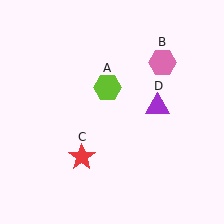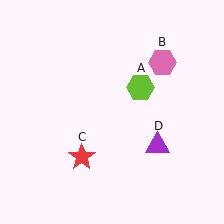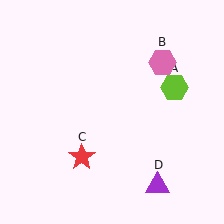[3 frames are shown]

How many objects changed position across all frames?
2 objects changed position: lime hexagon (object A), purple triangle (object D).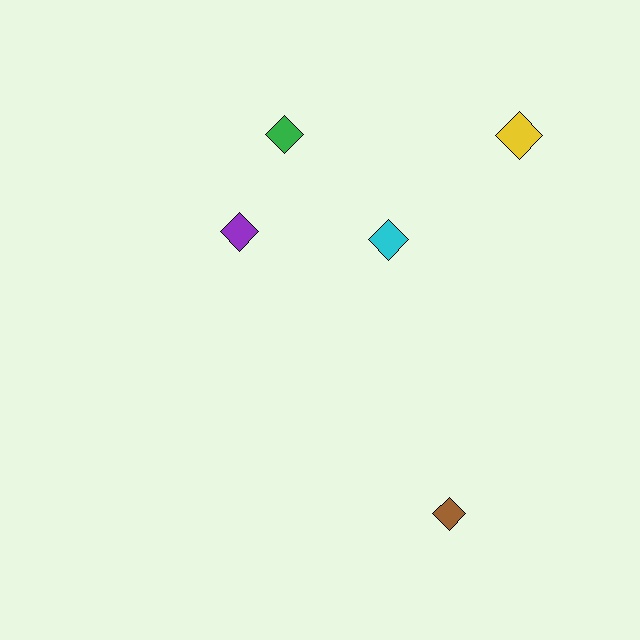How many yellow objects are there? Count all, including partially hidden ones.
There is 1 yellow object.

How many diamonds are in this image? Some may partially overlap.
There are 5 diamonds.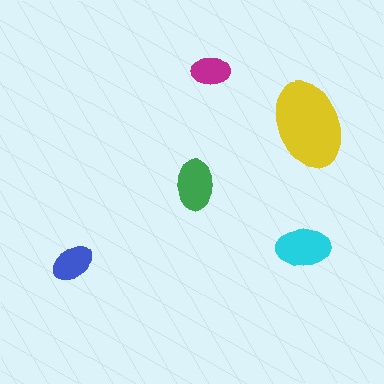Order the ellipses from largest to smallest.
the yellow one, the cyan one, the green one, the blue one, the magenta one.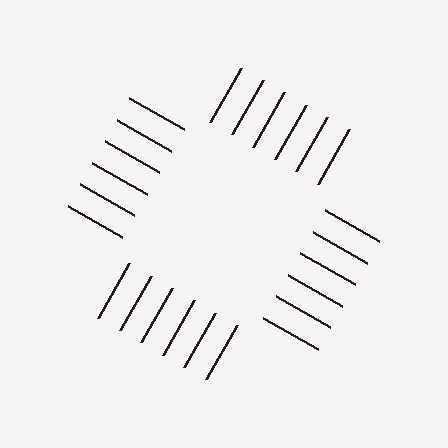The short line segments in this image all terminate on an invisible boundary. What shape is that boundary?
An illusory square — the line segments terminate on its edges but no continuous stroke is drawn.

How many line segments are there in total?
24 — 6 along each of the 4 edges.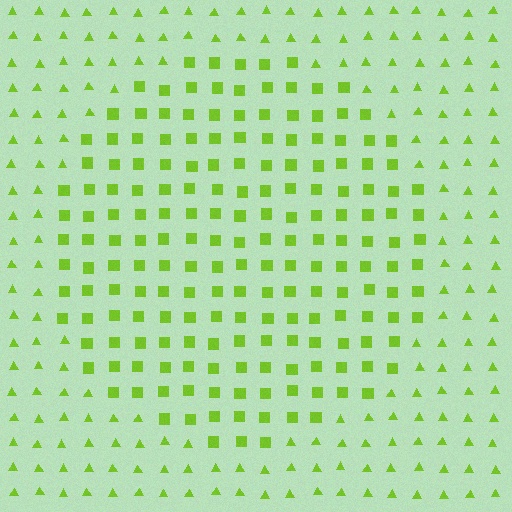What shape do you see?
I see a circle.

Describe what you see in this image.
The image is filled with small lime elements arranged in a uniform grid. A circle-shaped region contains squares, while the surrounding area contains triangles. The boundary is defined purely by the change in element shape.